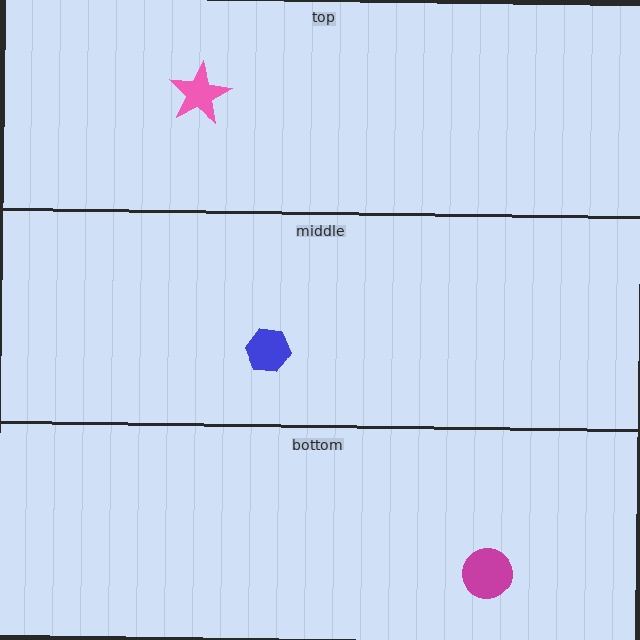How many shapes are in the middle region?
1.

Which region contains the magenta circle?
The bottom region.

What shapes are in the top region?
The pink star.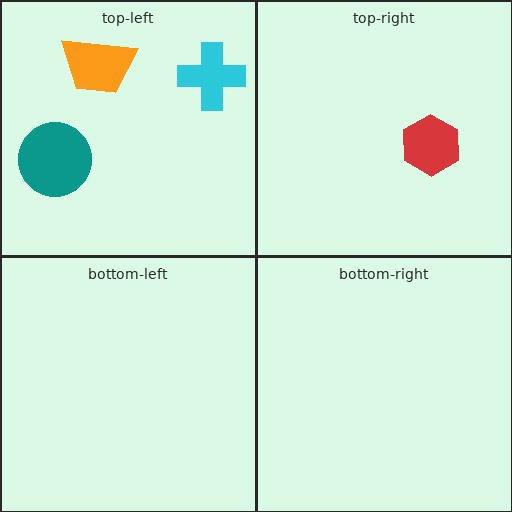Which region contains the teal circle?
The top-left region.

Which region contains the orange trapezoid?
The top-left region.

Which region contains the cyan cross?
The top-left region.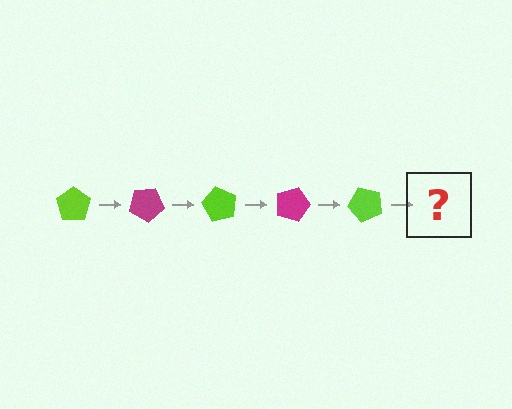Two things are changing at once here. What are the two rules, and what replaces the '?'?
The two rules are that it rotates 30 degrees each step and the color cycles through lime and magenta. The '?' should be a magenta pentagon, rotated 150 degrees from the start.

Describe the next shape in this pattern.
It should be a magenta pentagon, rotated 150 degrees from the start.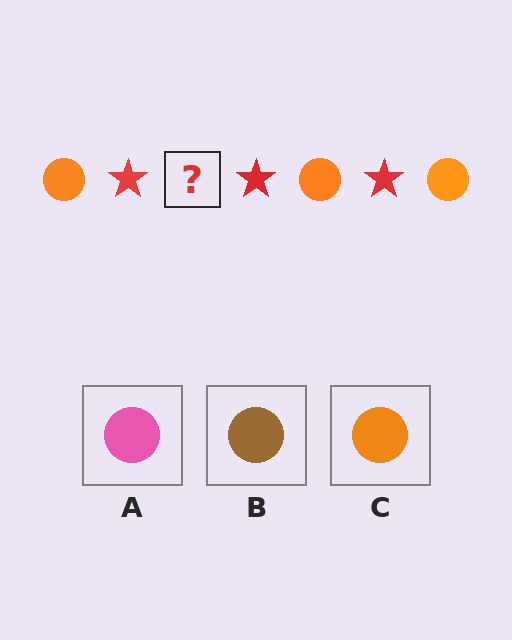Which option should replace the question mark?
Option C.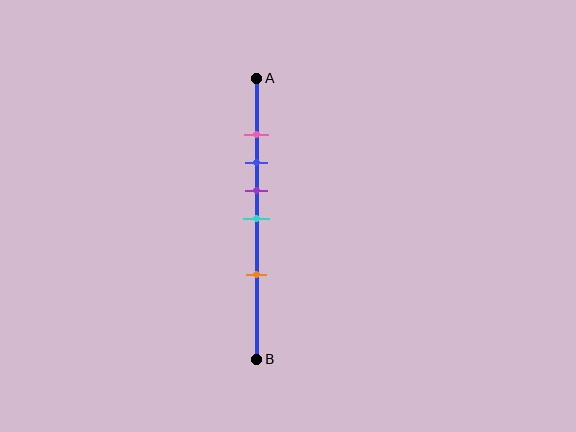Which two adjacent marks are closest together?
The pink and blue marks are the closest adjacent pair.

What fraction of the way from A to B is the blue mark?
The blue mark is approximately 30% (0.3) of the way from A to B.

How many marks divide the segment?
There are 5 marks dividing the segment.